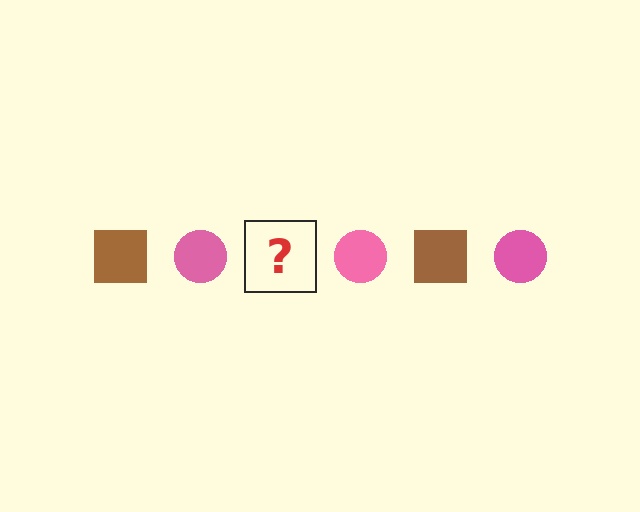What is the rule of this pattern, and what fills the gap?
The rule is that the pattern alternates between brown square and pink circle. The gap should be filled with a brown square.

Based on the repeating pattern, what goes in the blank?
The blank should be a brown square.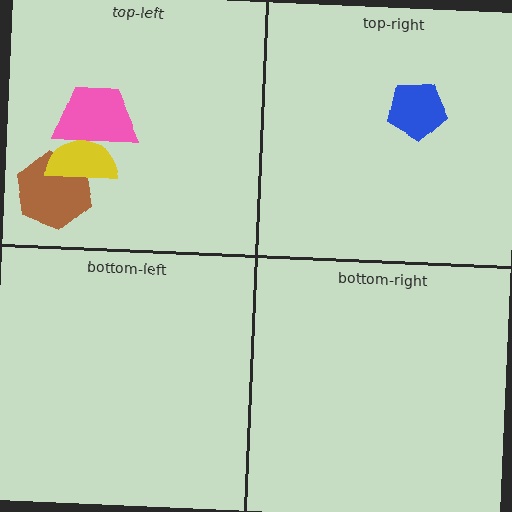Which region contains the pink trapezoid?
The top-left region.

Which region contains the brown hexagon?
The top-left region.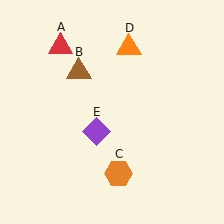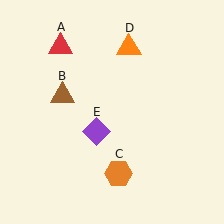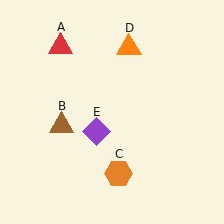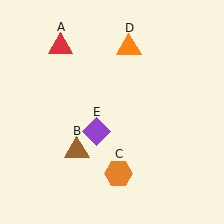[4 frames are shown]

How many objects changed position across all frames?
1 object changed position: brown triangle (object B).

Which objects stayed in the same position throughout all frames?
Red triangle (object A) and orange hexagon (object C) and orange triangle (object D) and purple diamond (object E) remained stationary.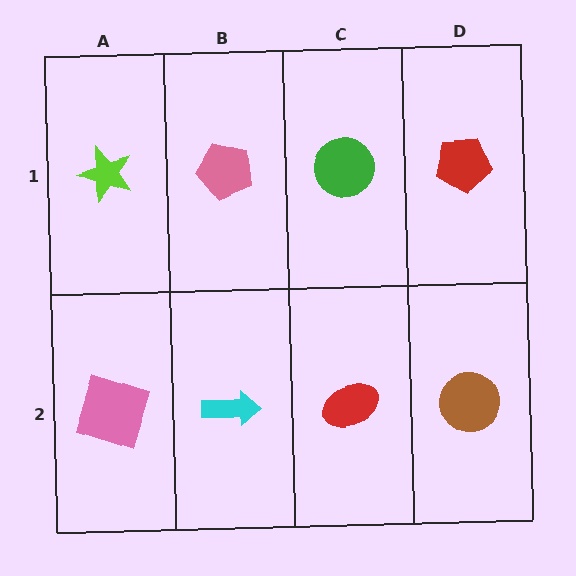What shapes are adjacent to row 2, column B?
A pink pentagon (row 1, column B), a pink square (row 2, column A), a red ellipse (row 2, column C).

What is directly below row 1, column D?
A brown circle.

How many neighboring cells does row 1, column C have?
3.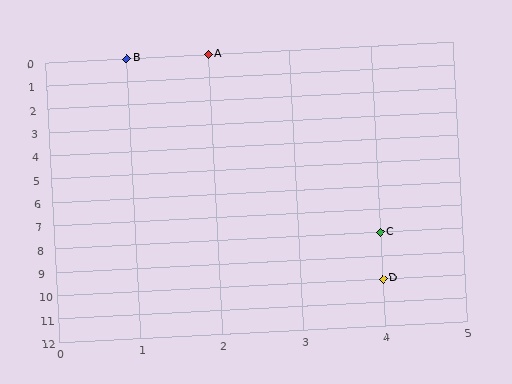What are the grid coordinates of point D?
Point D is at grid coordinates (4, 10).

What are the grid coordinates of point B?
Point B is at grid coordinates (1, 0).